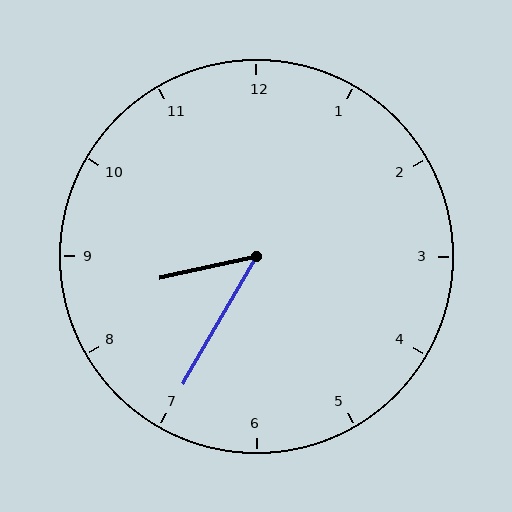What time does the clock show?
8:35.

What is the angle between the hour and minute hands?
Approximately 48 degrees.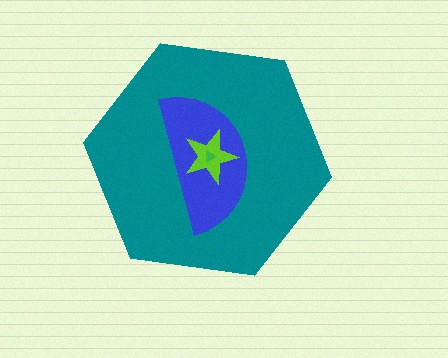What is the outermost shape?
The teal hexagon.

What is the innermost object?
The green triangle.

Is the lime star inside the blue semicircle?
Yes.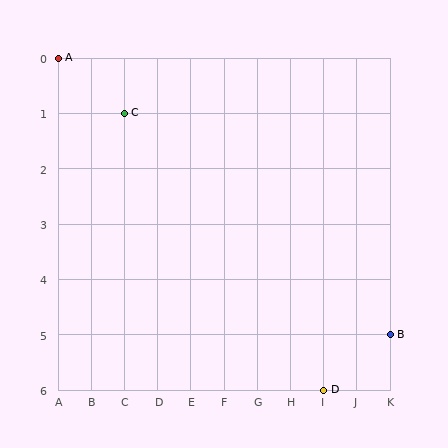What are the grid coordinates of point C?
Point C is at grid coordinates (C, 1).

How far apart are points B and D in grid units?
Points B and D are 2 columns and 1 row apart (about 2.2 grid units diagonally).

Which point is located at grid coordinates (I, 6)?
Point D is at (I, 6).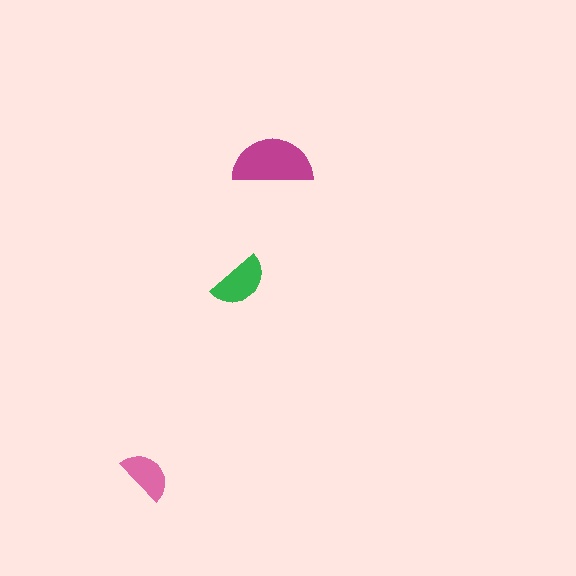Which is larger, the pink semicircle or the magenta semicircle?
The magenta one.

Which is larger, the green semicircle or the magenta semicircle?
The magenta one.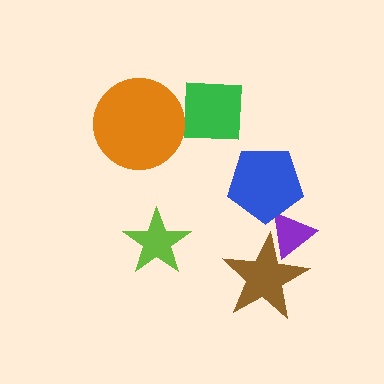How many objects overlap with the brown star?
1 object overlaps with the brown star.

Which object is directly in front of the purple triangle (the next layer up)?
The blue pentagon is directly in front of the purple triangle.